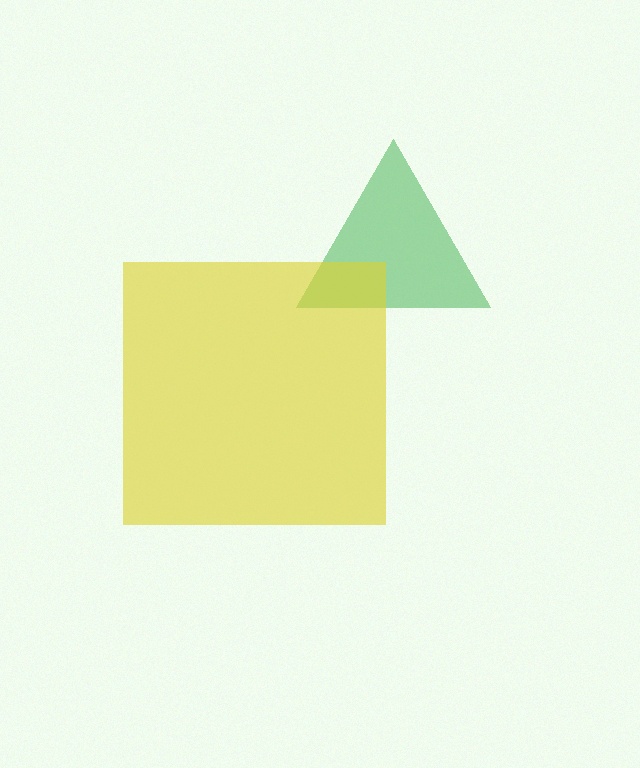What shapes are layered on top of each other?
The layered shapes are: a green triangle, a yellow square.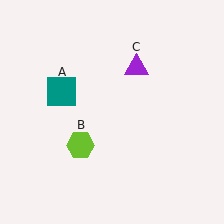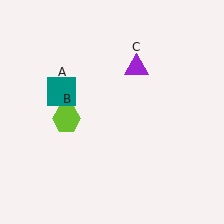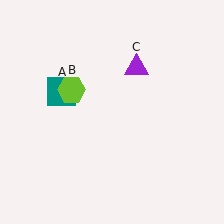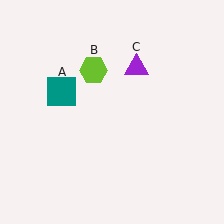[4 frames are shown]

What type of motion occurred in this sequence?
The lime hexagon (object B) rotated clockwise around the center of the scene.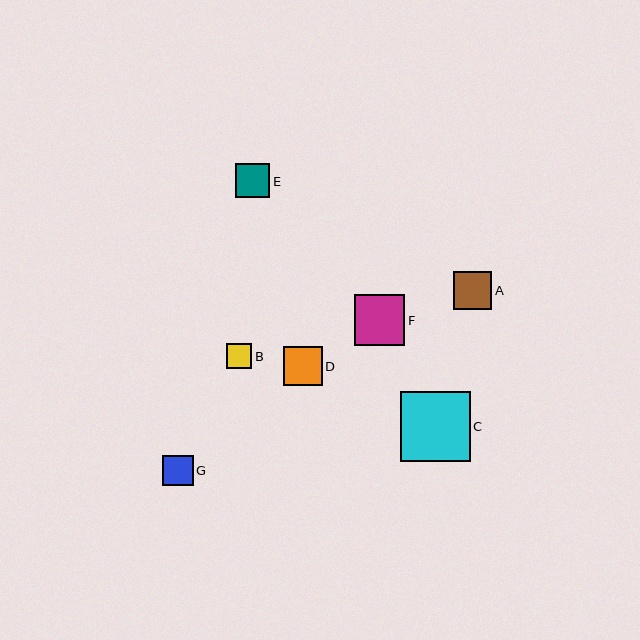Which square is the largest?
Square C is the largest with a size of approximately 70 pixels.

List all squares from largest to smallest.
From largest to smallest: C, F, D, A, E, G, B.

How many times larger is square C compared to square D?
Square C is approximately 1.8 times the size of square D.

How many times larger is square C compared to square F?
Square C is approximately 1.4 times the size of square F.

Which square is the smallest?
Square B is the smallest with a size of approximately 25 pixels.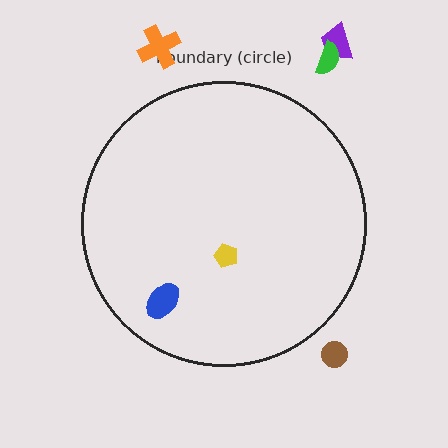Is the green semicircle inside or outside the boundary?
Outside.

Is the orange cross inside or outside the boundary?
Outside.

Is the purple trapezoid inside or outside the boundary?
Outside.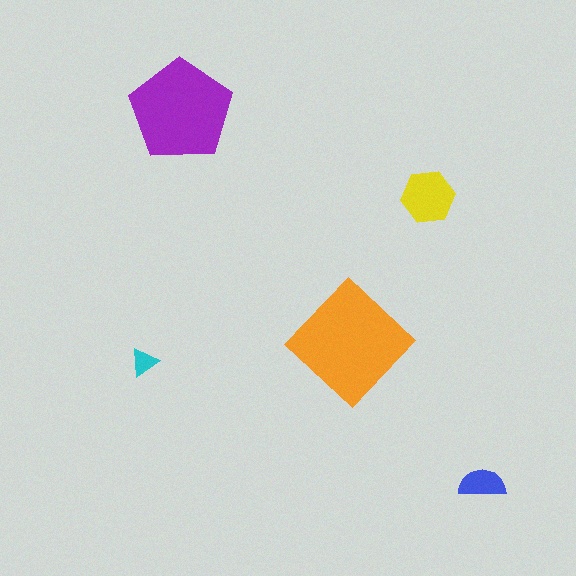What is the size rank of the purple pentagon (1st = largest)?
2nd.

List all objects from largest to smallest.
The orange diamond, the purple pentagon, the yellow hexagon, the blue semicircle, the cyan triangle.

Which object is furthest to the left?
The cyan triangle is leftmost.